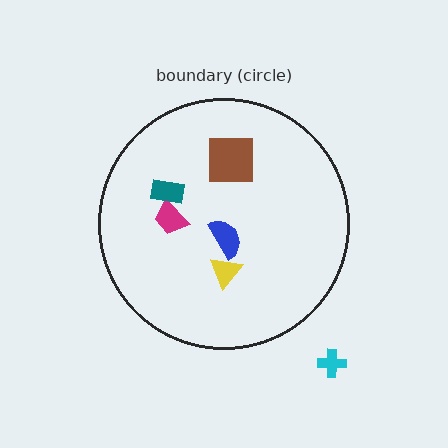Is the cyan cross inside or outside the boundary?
Outside.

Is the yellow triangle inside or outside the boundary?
Inside.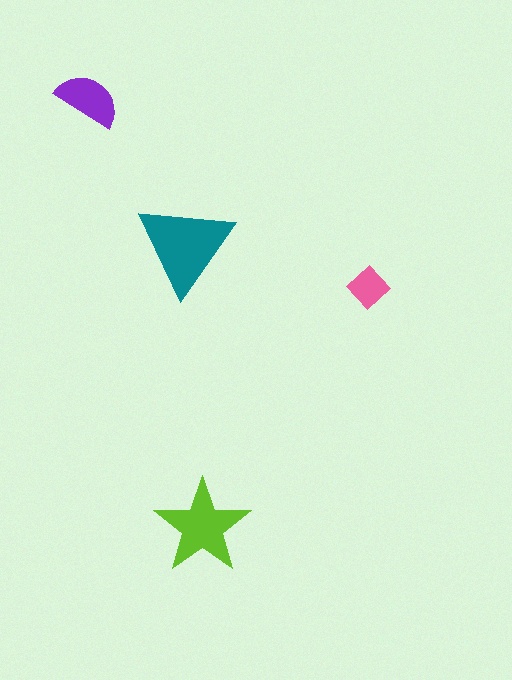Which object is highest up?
The purple semicircle is topmost.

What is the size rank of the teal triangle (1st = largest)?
1st.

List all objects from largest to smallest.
The teal triangle, the lime star, the purple semicircle, the pink diamond.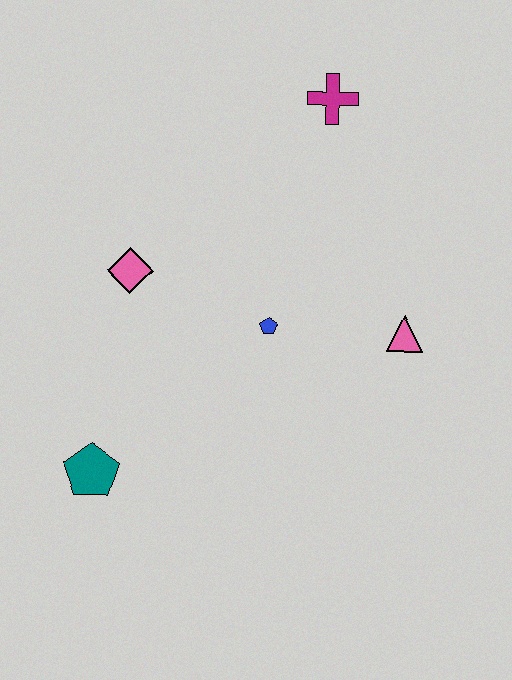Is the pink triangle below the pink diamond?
Yes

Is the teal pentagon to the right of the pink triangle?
No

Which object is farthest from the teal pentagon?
The magenta cross is farthest from the teal pentagon.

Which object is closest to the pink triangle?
The blue pentagon is closest to the pink triangle.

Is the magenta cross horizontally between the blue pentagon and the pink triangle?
Yes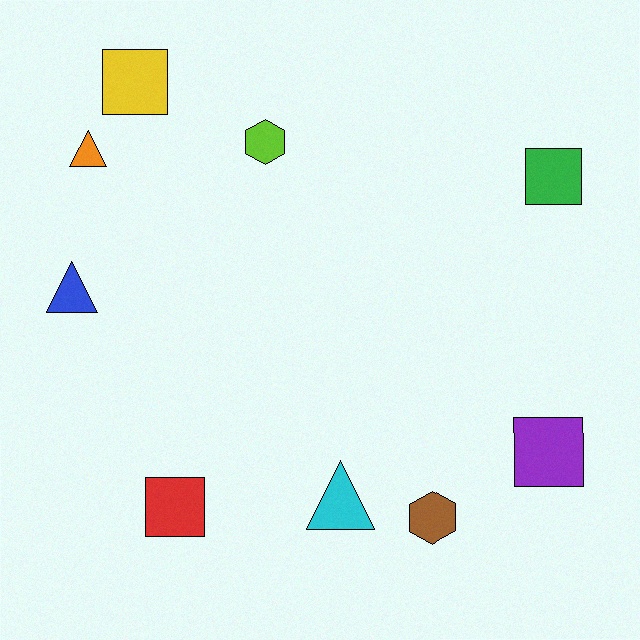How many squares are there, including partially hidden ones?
There are 4 squares.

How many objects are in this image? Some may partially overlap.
There are 9 objects.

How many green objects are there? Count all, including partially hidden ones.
There is 1 green object.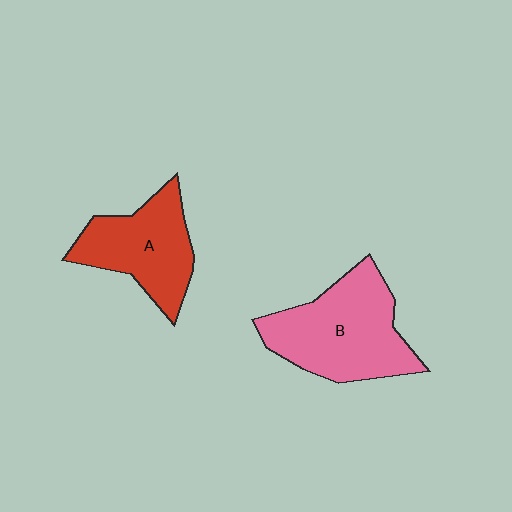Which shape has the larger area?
Shape B (pink).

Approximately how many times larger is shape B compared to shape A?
Approximately 1.3 times.